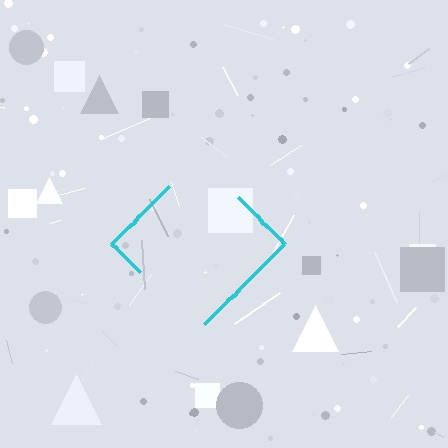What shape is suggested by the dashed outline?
The dashed outline suggests a diamond.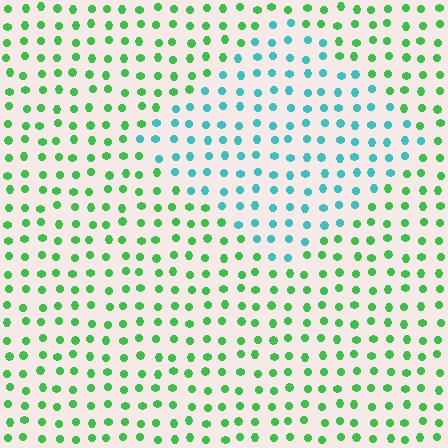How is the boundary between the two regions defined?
The boundary is defined purely by a slight shift in hue (about 53 degrees). Spacing, size, and orientation are identical on both sides.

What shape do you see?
I see a diamond.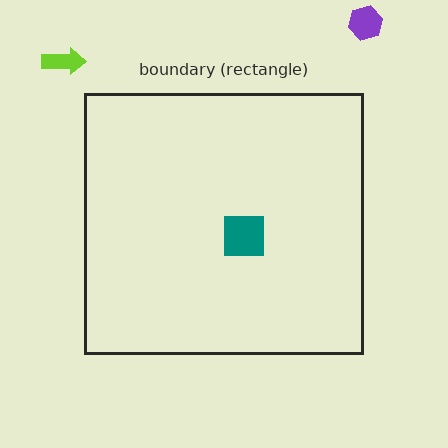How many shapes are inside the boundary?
1 inside, 2 outside.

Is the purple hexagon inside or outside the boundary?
Outside.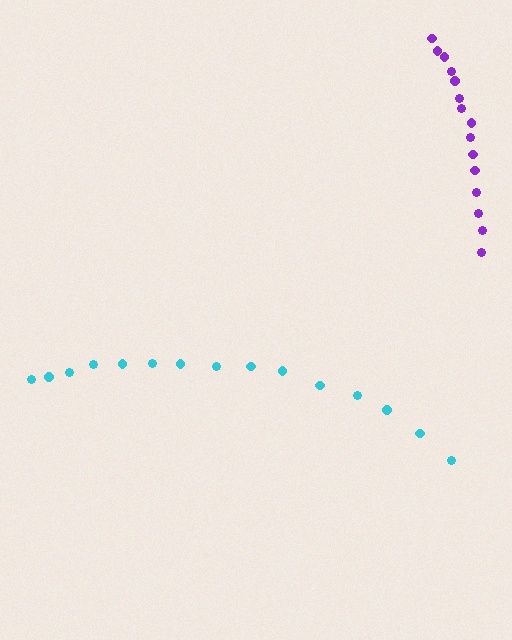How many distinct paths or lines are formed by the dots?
There are 2 distinct paths.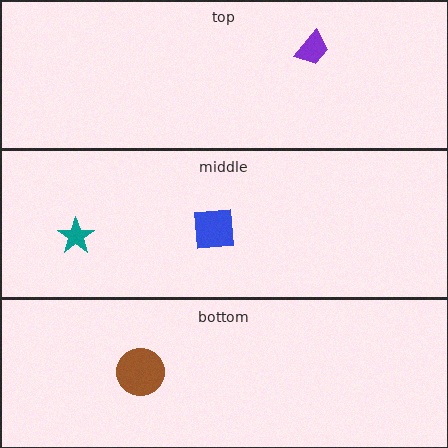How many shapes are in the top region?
1.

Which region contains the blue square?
The middle region.